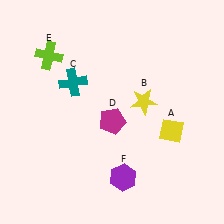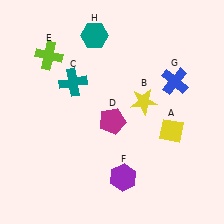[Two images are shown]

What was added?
A blue cross (G), a teal hexagon (H) were added in Image 2.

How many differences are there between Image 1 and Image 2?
There are 2 differences between the two images.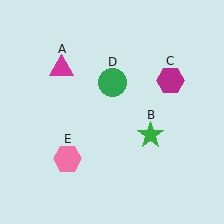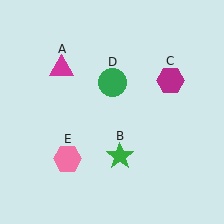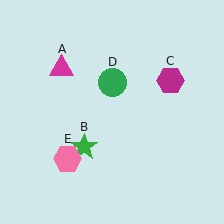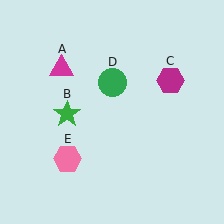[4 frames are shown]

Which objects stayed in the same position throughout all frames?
Magenta triangle (object A) and magenta hexagon (object C) and green circle (object D) and pink hexagon (object E) remained stationary.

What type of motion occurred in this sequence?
The green star (object B) rotated clockwise around the center of the scene.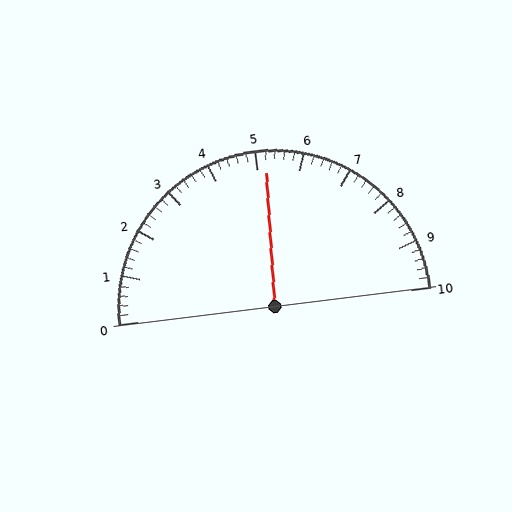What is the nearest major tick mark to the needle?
The nearest major tick mark is 5.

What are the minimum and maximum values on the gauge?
The gauge ranges from 0 to 10.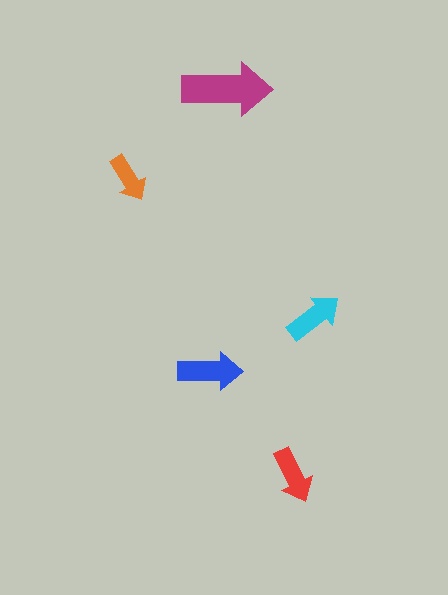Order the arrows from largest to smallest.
the magenta one, the blue one, the cyan one, the red one, the orange one.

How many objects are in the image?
There are 5 objects in the image.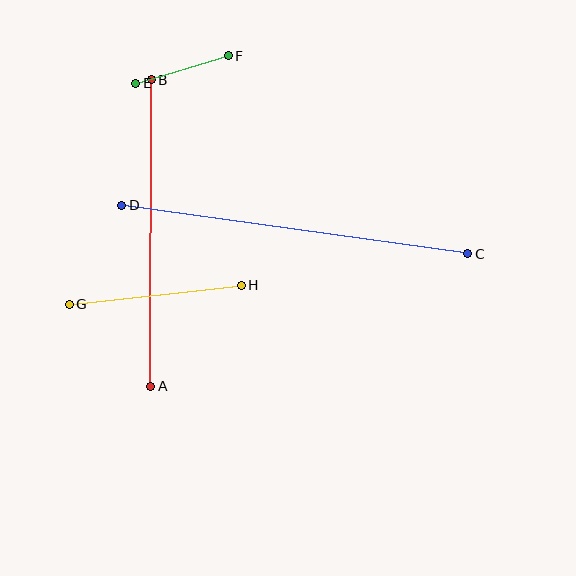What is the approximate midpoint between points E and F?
The midpoint is at approximately (182, 69) pixels.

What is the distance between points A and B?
The distance is approximately 307 pixels.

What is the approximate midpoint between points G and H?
The midpoint is at approximately (155, 295) pixels.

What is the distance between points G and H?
The distance is approximately 173 pixels.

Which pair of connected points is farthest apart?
Points C and D are farthest apart.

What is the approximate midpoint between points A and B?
The midpoint is at approximately (151, 233) pixels.